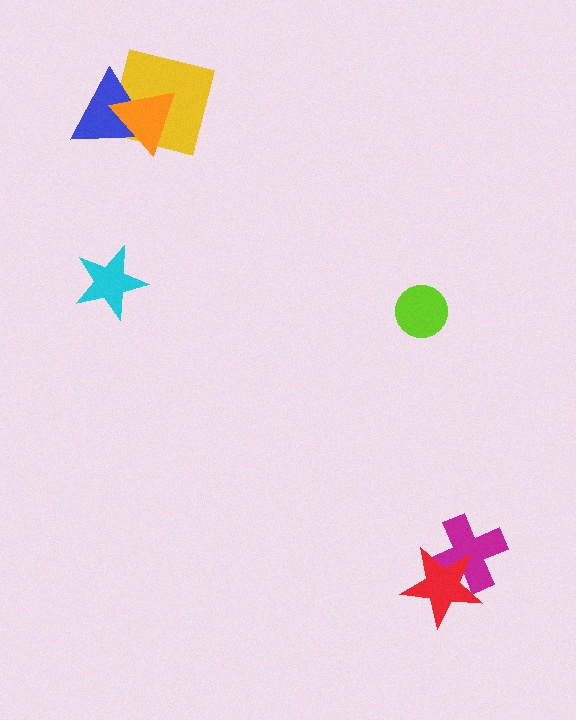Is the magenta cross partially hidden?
Yes, it is partially covered by another shape.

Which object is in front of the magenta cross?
The red star is in front of the magenta cross.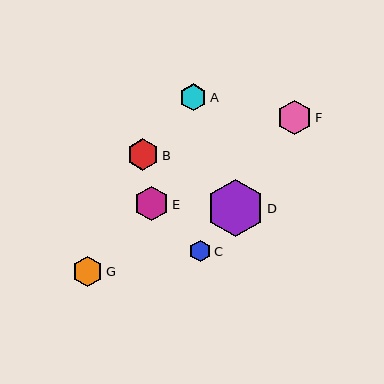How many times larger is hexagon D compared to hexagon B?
Hexagon D is approximately 1.8 times the size of hexagon B.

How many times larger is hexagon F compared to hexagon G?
Hexagon F is approximately 1.1 times the size of hexagon G.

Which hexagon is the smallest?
Hexagon C is the smallest with a size of approximately 21 pixels.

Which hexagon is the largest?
Hexagon D is the largest with a size of approximately 58 pixels.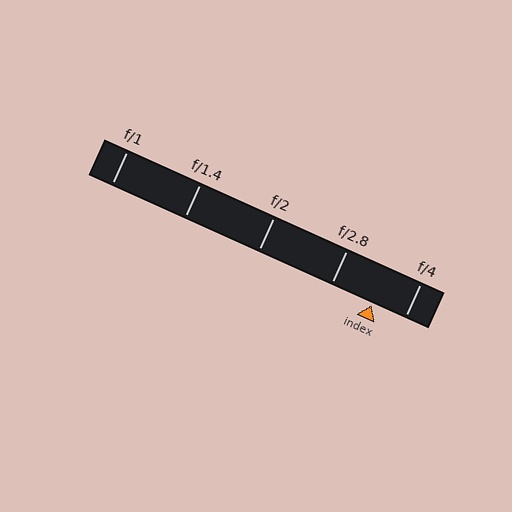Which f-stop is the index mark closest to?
The index mark is closest to f/4.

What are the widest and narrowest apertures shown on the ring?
The widest aperture shown is f/1 and the narrowest is f/4.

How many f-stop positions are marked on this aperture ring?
There are 5 f-stop positions marked.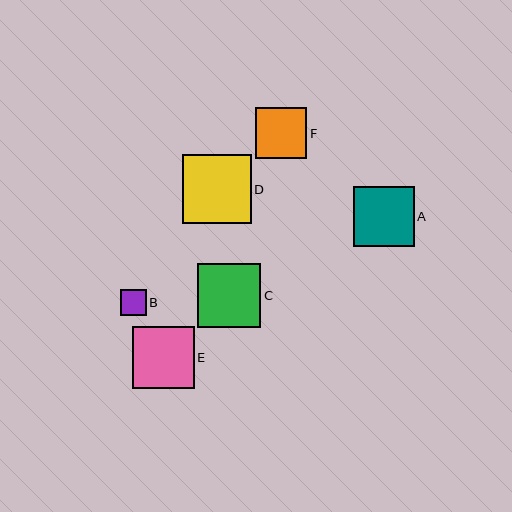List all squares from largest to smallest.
From largest to smallest: D, C, E, A, F, B.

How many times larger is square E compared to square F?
Square E is approximately 1.2 times the size of square F.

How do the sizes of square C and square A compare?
Square C and square A are approximately the same size.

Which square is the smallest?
Square B is the smallest with a size of approximately 26 pixels.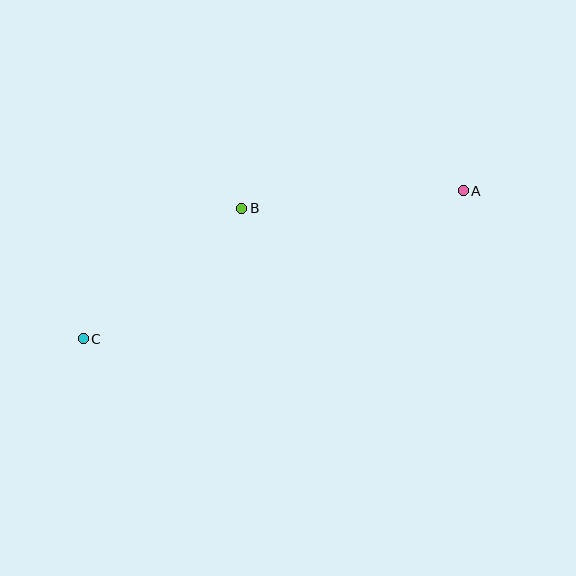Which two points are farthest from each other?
Points A and C are farthest from each other.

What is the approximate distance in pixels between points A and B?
The distance between A and B is approximately 222 pixels.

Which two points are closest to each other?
Points B and C are closest to each other.